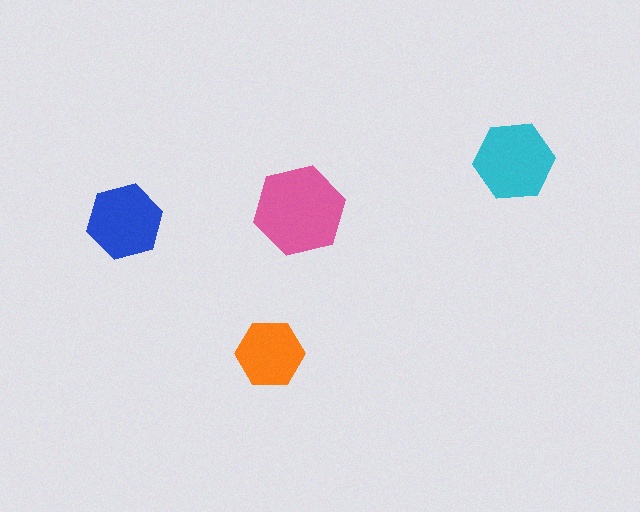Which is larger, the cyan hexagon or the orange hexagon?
The cyan one.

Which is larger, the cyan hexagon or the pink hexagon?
The pink one.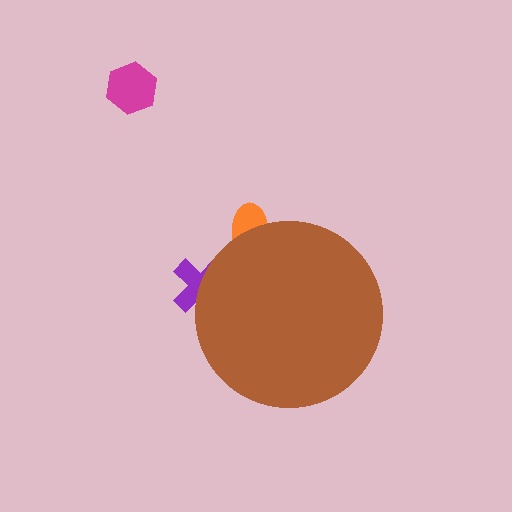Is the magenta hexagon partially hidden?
No, the magenta hexagon is fully visible.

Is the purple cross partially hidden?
Yes, the purple cross is partially hidden behind the brown circle.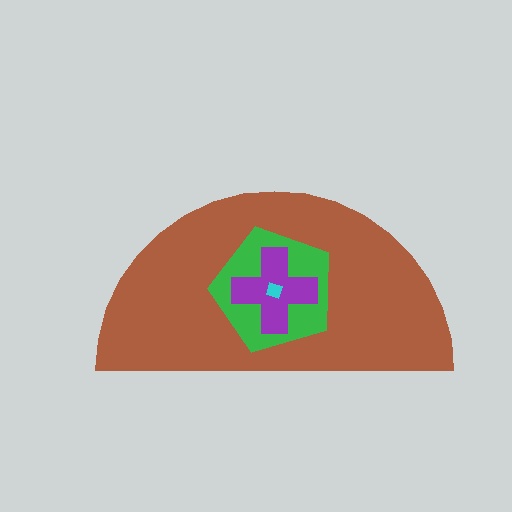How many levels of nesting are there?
4.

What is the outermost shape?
The brown semicircle.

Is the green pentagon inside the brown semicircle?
Yes.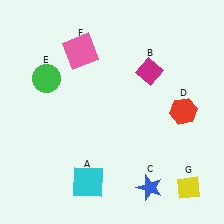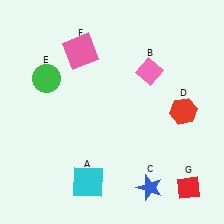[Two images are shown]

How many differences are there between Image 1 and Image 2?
There are 2 differences between the two images.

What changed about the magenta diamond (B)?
In Image 1, B is magenta. In Image 2, it changed to pink.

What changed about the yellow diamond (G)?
In Image 1, G is yellow. In Image 2, it changed to red.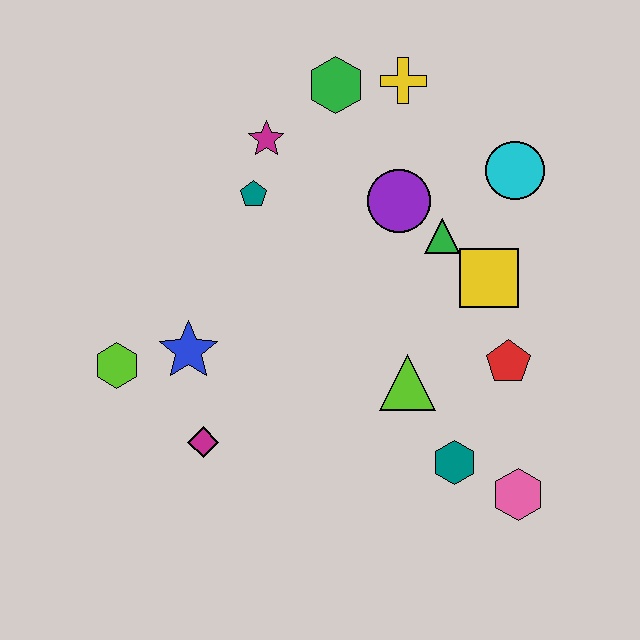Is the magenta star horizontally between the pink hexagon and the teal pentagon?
Yes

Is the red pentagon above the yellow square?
No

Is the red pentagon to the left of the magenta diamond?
No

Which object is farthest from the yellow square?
The lime hexagon is farthest from the yellow square.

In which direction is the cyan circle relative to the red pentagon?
The cyan circle is above the red pentagon.